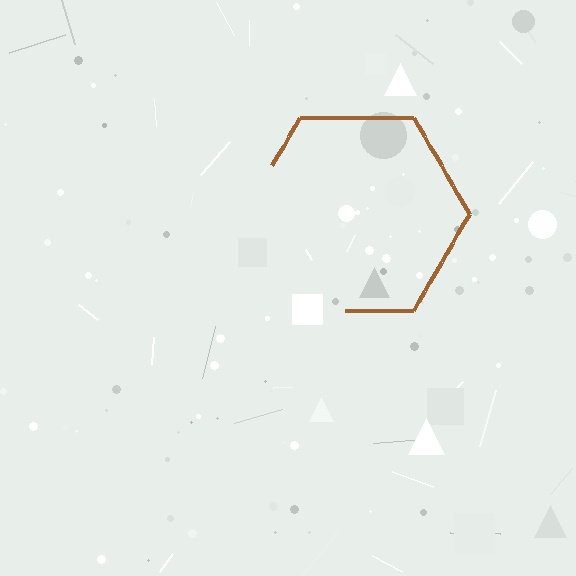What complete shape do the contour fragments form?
The contour fragments form a hexagon.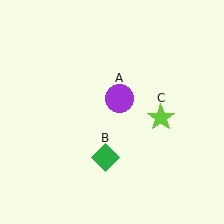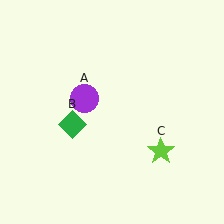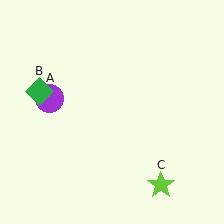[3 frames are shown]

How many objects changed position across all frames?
3 objects changed position: purple circle (object A), green diamond (object B), lime star (object C).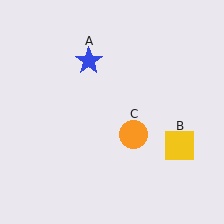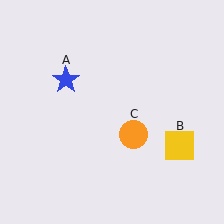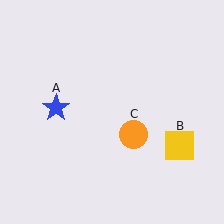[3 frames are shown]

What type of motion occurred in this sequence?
The blue star (object A) rotated counterclockwise around the center of the scene.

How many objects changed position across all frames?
1 object changed position: blue star (object A).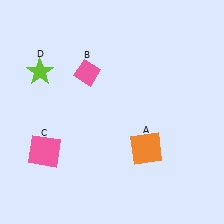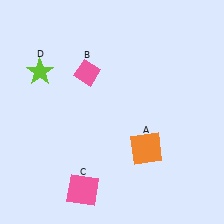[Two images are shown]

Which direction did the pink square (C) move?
The pink square (C) moved down.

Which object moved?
The pink square (C) moved down.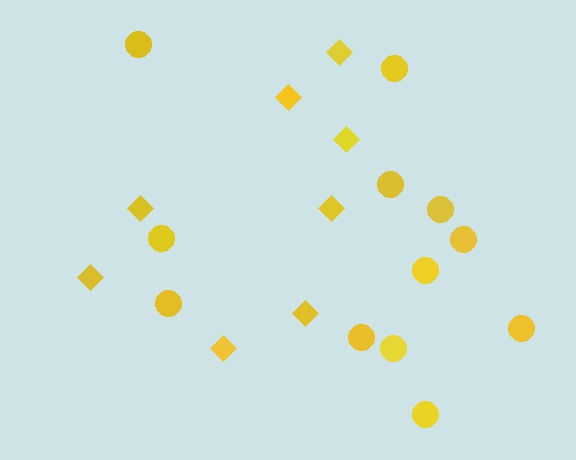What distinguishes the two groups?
There are 2 groups: one group of diamonds (8) and one group of circles (12).